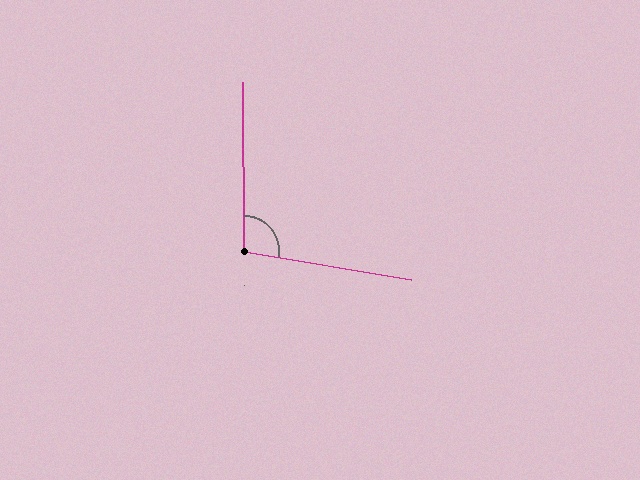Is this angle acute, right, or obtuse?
It is obtuse.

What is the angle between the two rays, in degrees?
Approximately 100 degrees.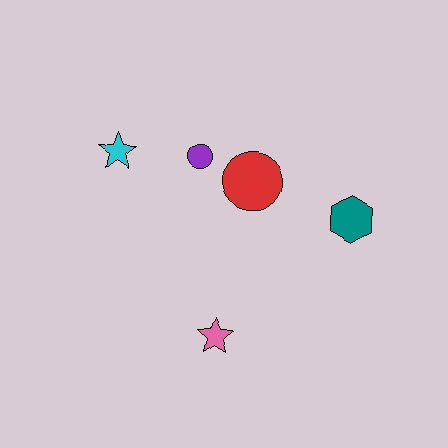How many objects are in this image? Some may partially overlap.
There are 5 objects.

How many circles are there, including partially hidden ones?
There are 2 circles.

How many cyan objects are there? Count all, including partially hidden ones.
There is 1 cyan object.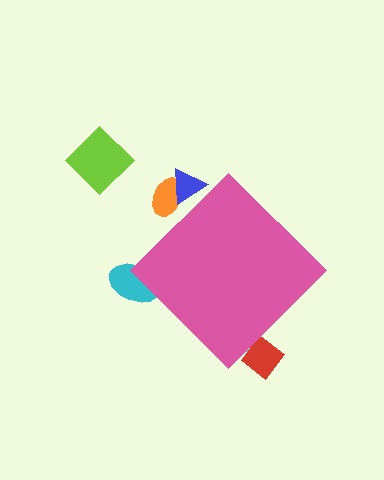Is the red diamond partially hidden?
Yes, the red diamond is partially hidden behind the pink diamond.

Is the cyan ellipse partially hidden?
Yes, the cyan ellipse is partially hidden behind the pink diamond.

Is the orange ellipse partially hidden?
Yes, the orange ellipse is partially hidden behind the pink diamond.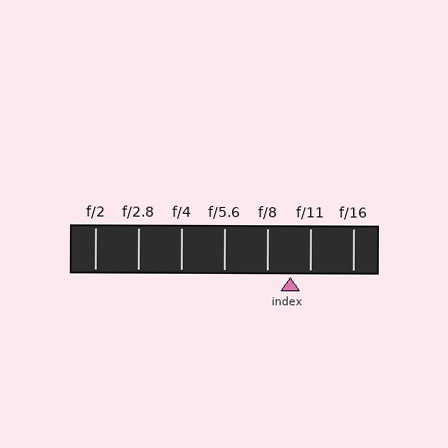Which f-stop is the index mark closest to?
The index mark is closest to f/11.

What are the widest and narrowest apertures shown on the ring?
The widest aperture shown is f/2 and the narrowest is f/16.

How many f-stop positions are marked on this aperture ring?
There are 7 f-stop positions marked.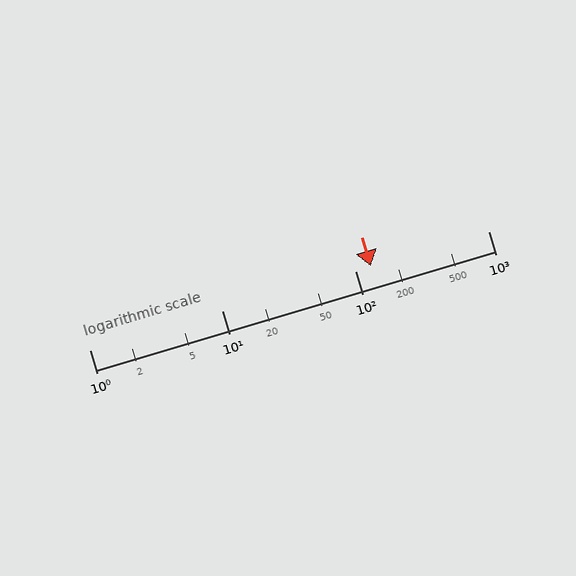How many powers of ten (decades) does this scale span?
The scale spans 3 decades, from 1 to 1000.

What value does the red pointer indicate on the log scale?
The pointer indicates approximately 130.